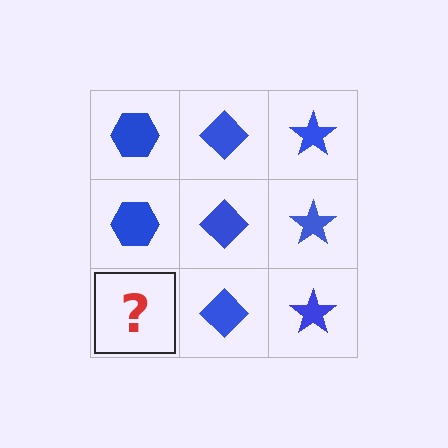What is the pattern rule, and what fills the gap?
The rule is that each column has a consistent shape. The gap should be filled with a blue hexagon.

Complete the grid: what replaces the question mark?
The question mark should be replaced with a blue hexagon.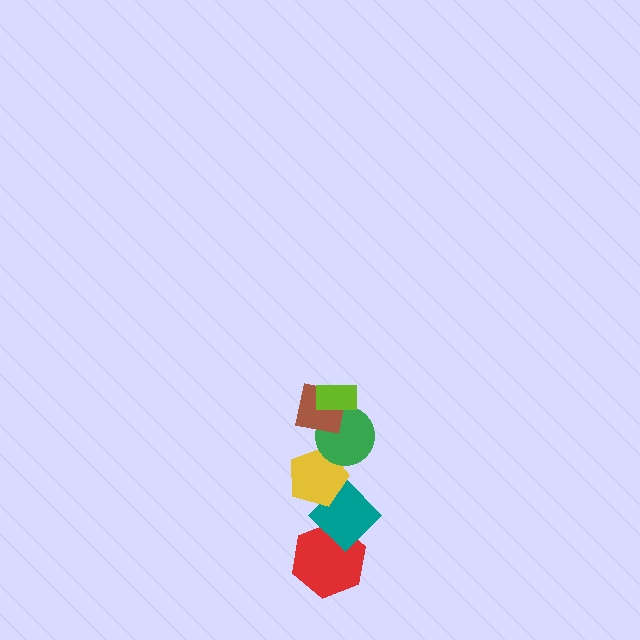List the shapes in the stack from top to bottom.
From top to bottom: the lime rectangle, the brown square, the green circle, the yellow pentagon, the teal diamond, the red hexagon.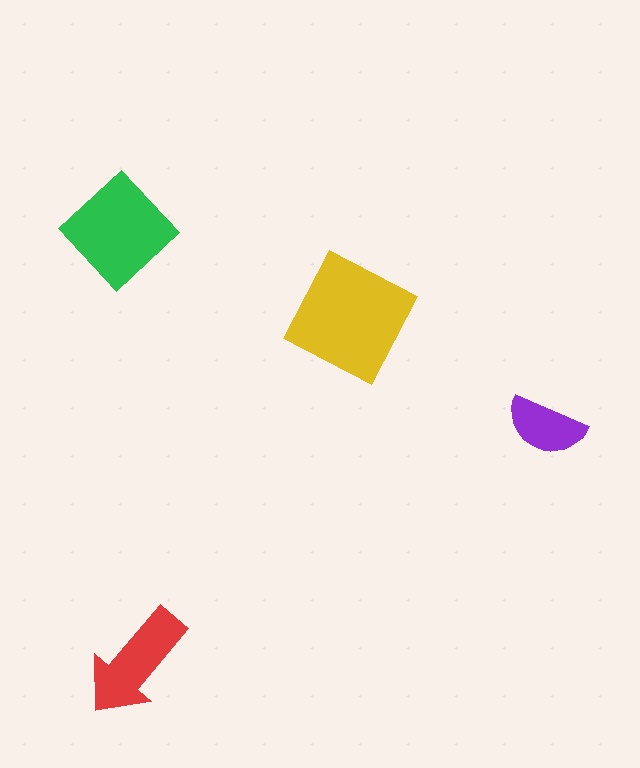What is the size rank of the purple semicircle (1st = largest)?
4th.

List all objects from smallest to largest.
The purple semicircle, the red arrow, the green diamond, the yellow square.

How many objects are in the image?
There are 4 objects in the image.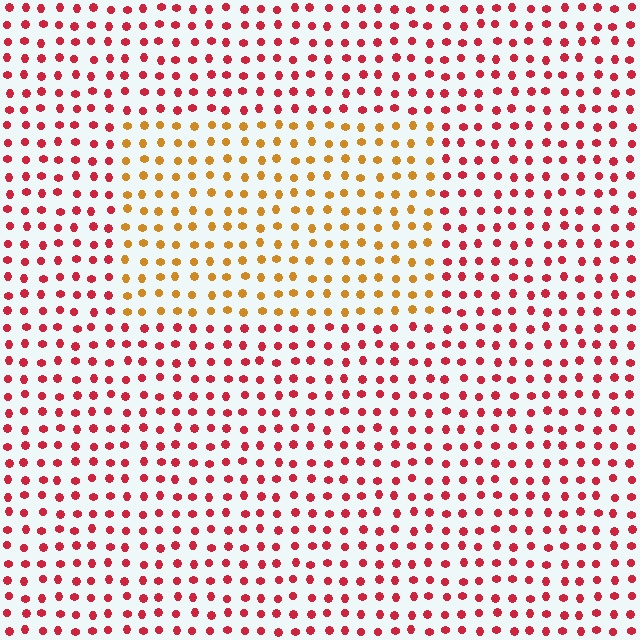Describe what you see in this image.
The image is filled with small red elements in a uniform arrangement. A rectangle-shaped region is visible where the elements are tinted to a slightly different hue, forming a subtle color boundary.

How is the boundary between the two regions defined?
The boundary is defined purely by a slight shift in hue (about 46 degrees). Spacing, size, and orientation are identical on both sides.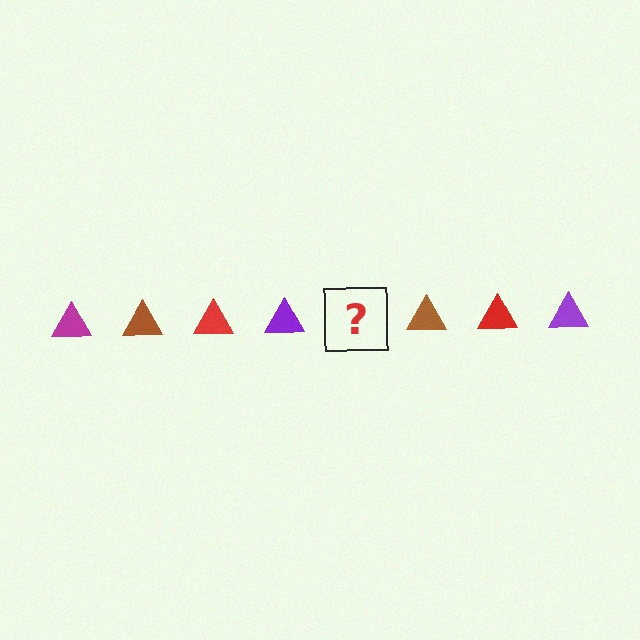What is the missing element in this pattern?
The missing element is a magenta triangle.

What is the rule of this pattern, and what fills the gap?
The rule is that the pattern cycles through magenta, brown, red, purple triangles. The gap should be filled with a magenta triangle.